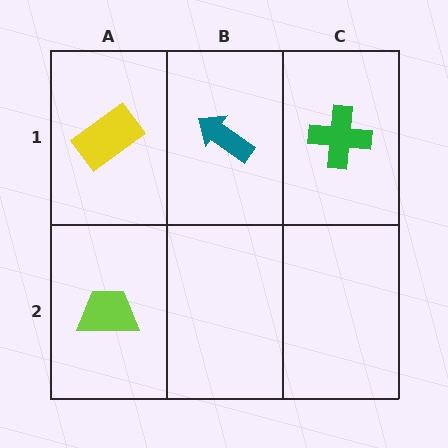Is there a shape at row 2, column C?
No, that cell is empty.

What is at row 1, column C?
A green cross.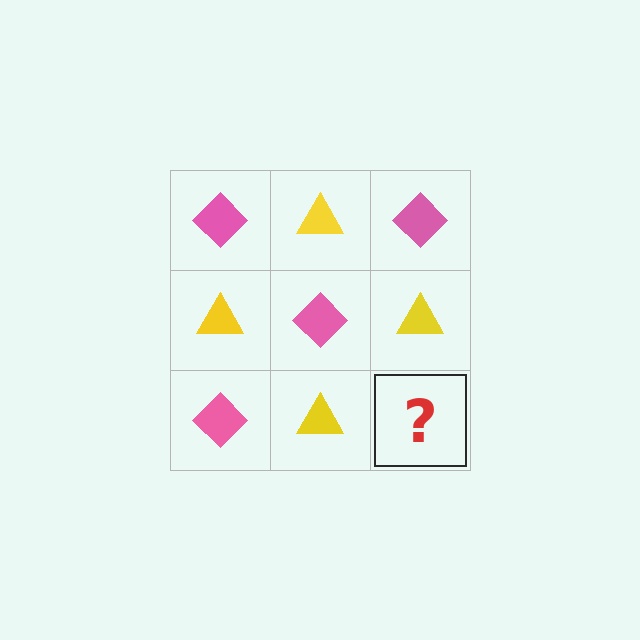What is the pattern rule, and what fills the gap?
The rule is that it alternates pink diamond and yellow triangle in a checkerboard pattern. The gap should be filled with a pink diamond.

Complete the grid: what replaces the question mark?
The question mark should be replaced with a pink diamond.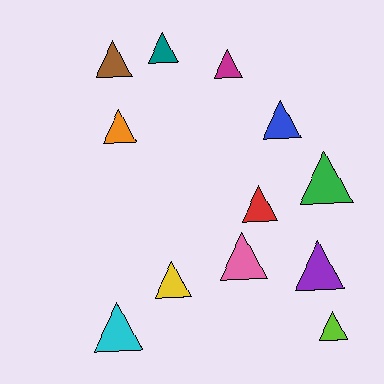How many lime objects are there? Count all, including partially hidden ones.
There is 1 lime object.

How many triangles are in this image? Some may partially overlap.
There are 12 triangles.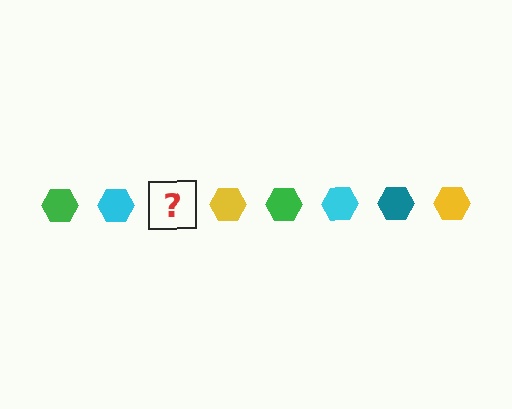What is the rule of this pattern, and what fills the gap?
The rule is that the pattern cycles through green, cyan, teal, yellow hexagons. The gap should be filled with a teal hexagon.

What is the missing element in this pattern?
The missing element is a teal hexagon.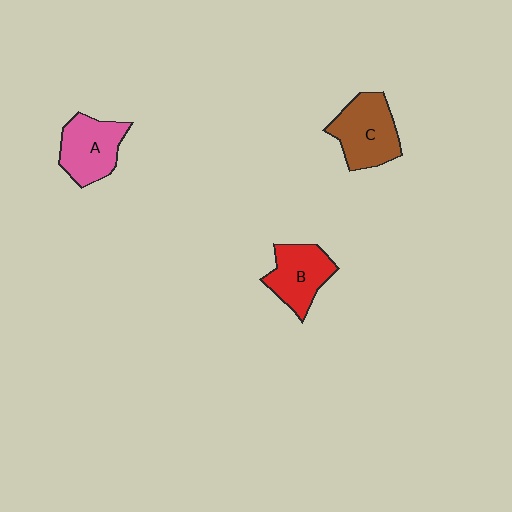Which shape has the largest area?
Shape C (brown).